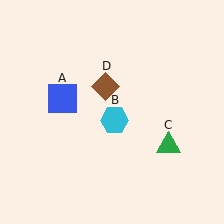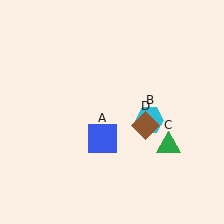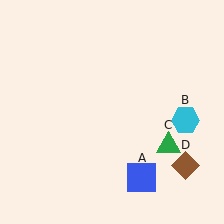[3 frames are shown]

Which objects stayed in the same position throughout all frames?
Green triangle (object C) remained stationary.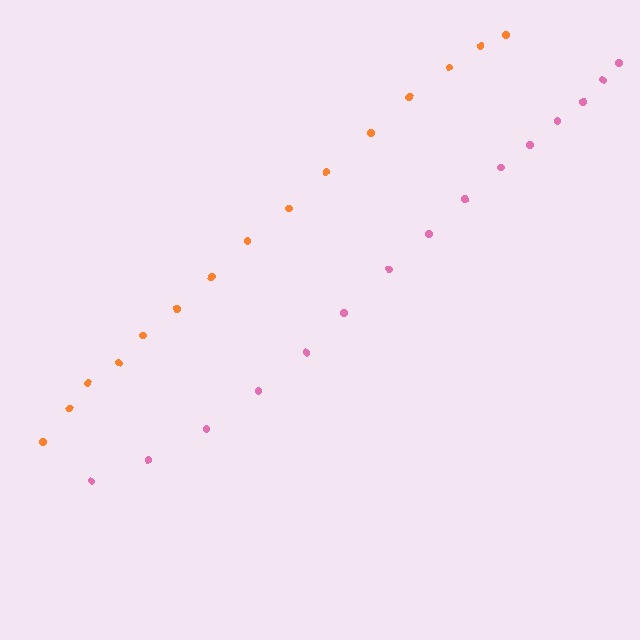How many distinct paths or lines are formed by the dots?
There are 2 distinct paths.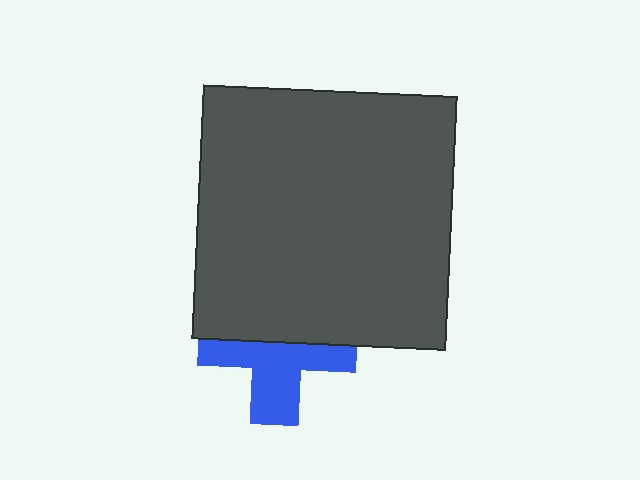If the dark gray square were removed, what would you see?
You would see the complete blue cross.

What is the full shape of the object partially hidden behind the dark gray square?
The partially hidden object is a blue cross.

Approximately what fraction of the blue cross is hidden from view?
Roughly 48% of the blue cross is hidden behind the dark gray square.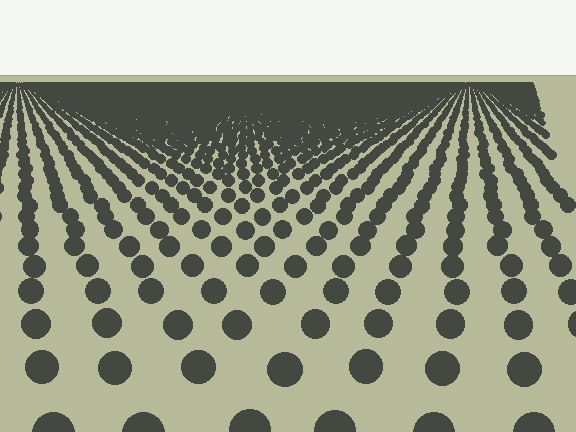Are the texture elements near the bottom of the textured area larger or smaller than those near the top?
Larger. Near the bottom, elements are closer to the viewer and appear at a bigger on-screen size.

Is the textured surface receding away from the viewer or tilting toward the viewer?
The surface is receding away from the viewer. Texture elements get smaller and denser toward the top.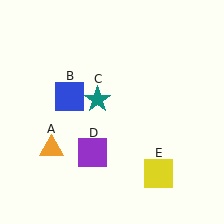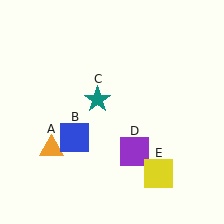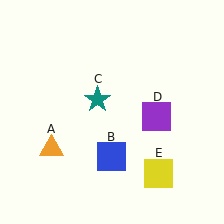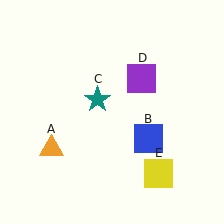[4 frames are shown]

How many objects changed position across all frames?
2 objects changed position: blue square (object B), purple square (object D).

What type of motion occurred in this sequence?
The blue square (object B), purple square (object D) rotated counterclockwise around the center of the scene.